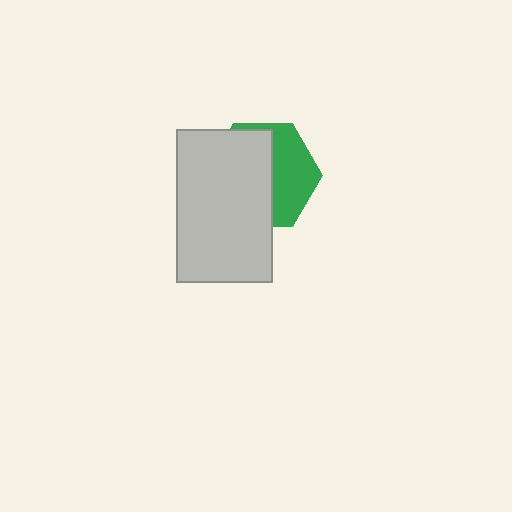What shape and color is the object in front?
The object in front is a light gray rectangle.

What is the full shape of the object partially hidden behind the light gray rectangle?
The partially hidden object is a green hexagon.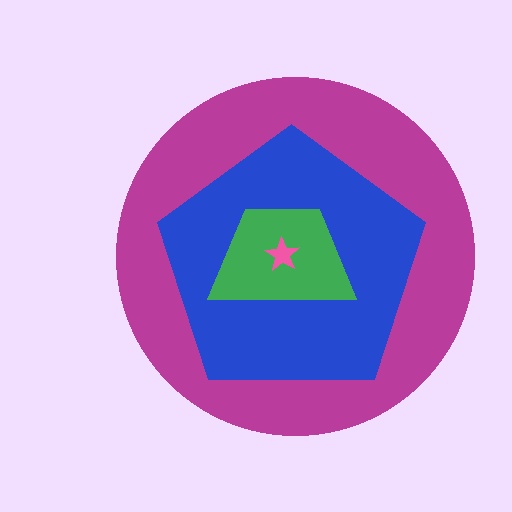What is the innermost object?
The pink star.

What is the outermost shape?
The magenta circle.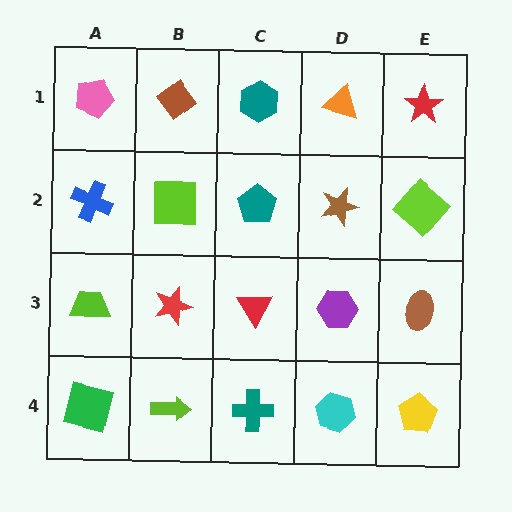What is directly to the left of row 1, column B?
A pink pentagon.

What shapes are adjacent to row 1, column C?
A teal pentagon (row 2, column C), a brown diamond (row 1, column B), an orange triangle (row 1, column D).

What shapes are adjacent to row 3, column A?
A blue cross (row 2, column A), a green square (row 4, column A), a red star (row 3, column B).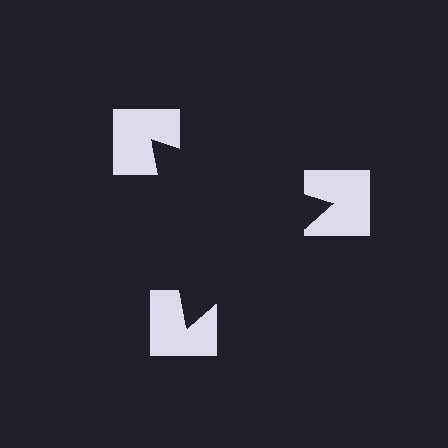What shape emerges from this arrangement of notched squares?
An illusory triangle — its edges are inferred from the aligned wedge cuts in the notched squares, not physically drawn.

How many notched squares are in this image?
There are 3 — one at each vertex of the illusory triangle.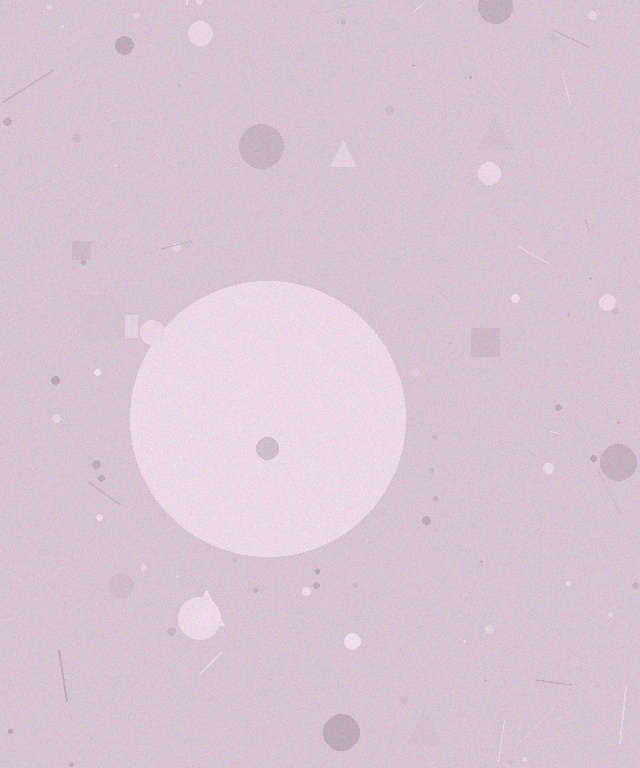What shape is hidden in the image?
A circle is hidden in the image.